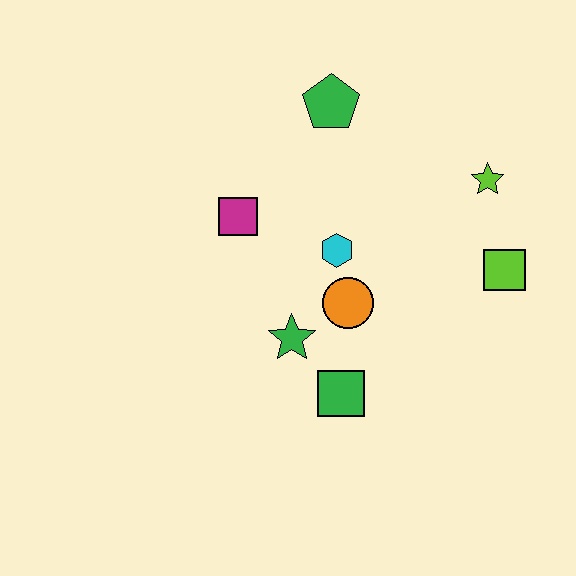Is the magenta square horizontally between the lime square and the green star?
No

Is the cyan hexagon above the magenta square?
No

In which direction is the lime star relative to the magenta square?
The lime star is to the right of the magenta square.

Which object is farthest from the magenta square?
The lime square is farthest from the magenta square.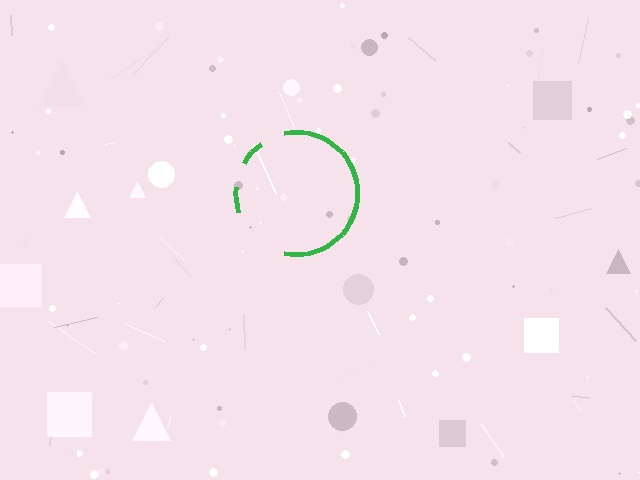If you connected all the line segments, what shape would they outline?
They would outline a circle.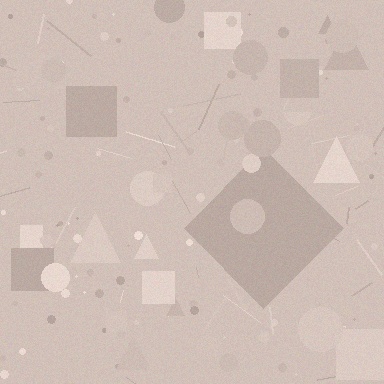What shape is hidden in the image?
A diamond is hidden in the image.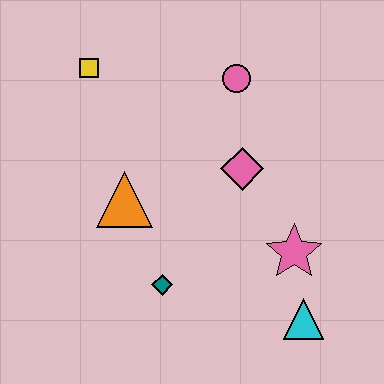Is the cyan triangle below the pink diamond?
Yes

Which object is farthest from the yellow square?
The cyan triangle is farthest from the yellow square.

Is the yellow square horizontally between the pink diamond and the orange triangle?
No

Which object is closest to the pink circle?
The pink diamond is closest to the pink circle.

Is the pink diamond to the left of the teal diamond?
No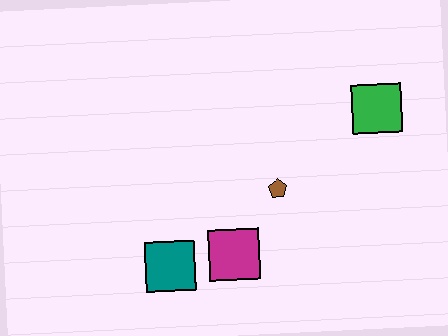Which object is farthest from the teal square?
The green square is farthest from the teal square.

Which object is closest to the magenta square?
The teal square is closest to the magenta square.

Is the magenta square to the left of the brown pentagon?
Yes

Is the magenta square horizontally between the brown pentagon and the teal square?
Yes